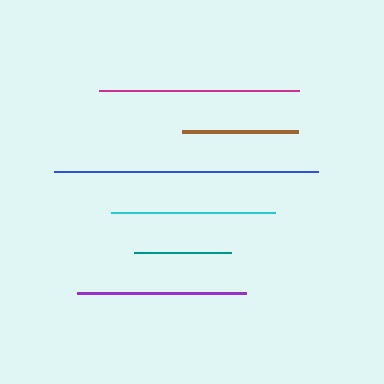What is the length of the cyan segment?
The cyan segment is approximately 164 pixels long.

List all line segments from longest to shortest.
From longest to shortest: blue, magenta, purple, cyan, brown, teal.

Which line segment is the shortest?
The teal line is the shortest at approximately 97 pixels.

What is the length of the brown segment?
The brown segment is approximately 116 pixels long.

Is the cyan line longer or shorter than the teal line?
The cyan line is longer than the teal line.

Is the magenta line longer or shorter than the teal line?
The magenta line is longer than the teal line.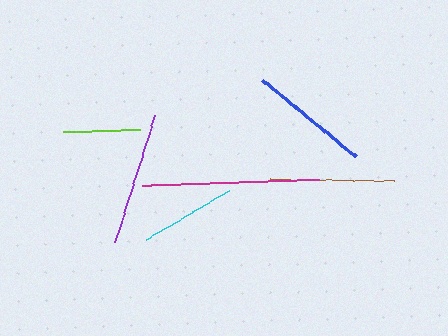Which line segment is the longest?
The magenta line is the longest at approximately 178 pixels.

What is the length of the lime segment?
The lime segment is approximately 77 pixels long.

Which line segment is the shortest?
The lime line is the shortest at approximately 77 pixels.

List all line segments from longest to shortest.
From longest to shortest: magenta, purple, brown, blue, cyan, lime.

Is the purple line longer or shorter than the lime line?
The purple line is longer than the lime line.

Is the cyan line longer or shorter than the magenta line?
The magenta line is longer than the cyan line.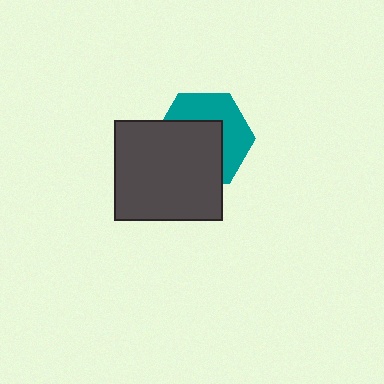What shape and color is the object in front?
The object in front is a dark gray rectangle.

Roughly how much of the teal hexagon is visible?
A small part of it is visible (roughly 45%).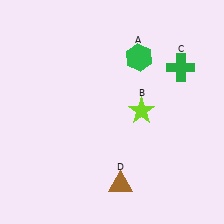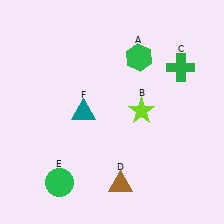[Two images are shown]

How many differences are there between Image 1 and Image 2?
There are 2 differences between the two images.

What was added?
A green circle (E), a teal triangle (F) were added in Image 2.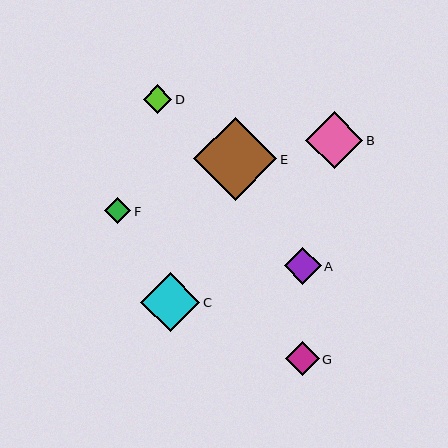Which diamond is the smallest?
Diamond F is the smallest with a size of approximately 27 pixels.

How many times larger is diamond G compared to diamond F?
Diamond G is approximately 1.3 times the size of diamond F.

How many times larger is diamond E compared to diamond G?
Diamond E is approximately 2.5 times the size of diamond G.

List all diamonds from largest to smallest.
From largest to smallest: E, C, B, A, G, D, F.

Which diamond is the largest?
Diamond E is the largest with a size of approximately 83 pixels.